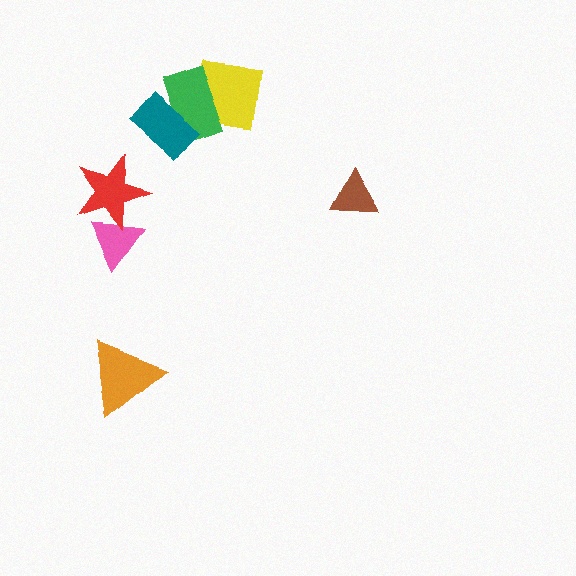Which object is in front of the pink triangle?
The red star is in front of the pink triangle.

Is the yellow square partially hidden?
Yes, it is partially covered by another shape.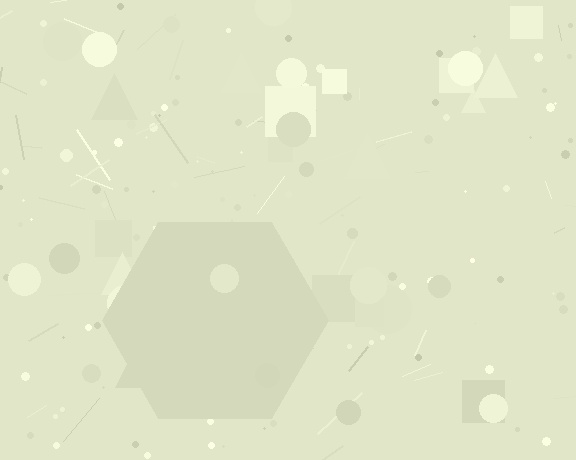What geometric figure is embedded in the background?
A hexagon is embedded in the background.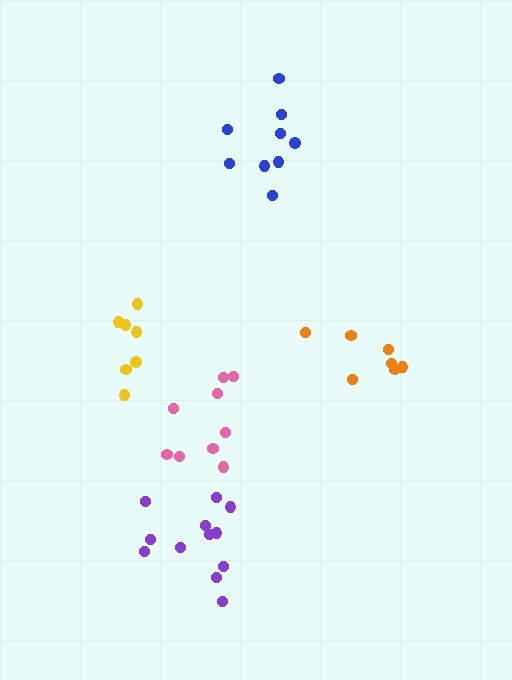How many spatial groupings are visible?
There are 5 spatial groupings.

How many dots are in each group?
Group 1: 7 dots, Group 2: 9 dots, Group 3: 7 dots, Group 4: 9 dots, Group 5: 12 dots (44 total).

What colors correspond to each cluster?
The clusters are colored: orange, blue, yellow, pink, purple.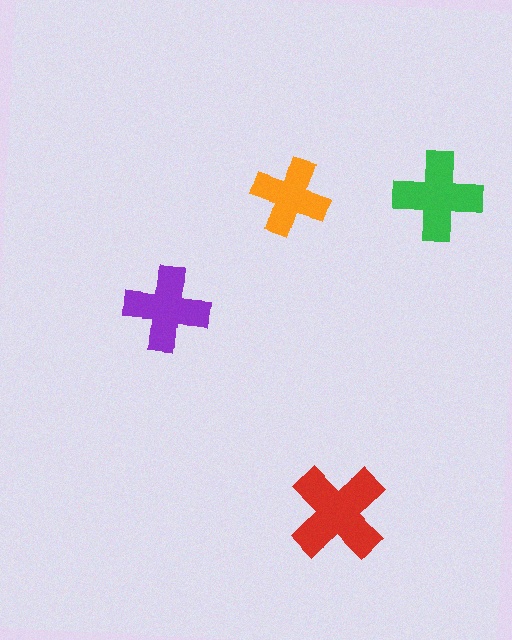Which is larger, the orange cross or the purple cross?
The purple one.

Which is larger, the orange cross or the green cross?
The green one.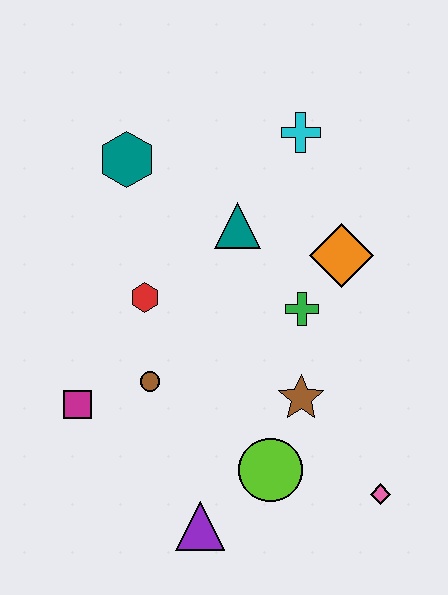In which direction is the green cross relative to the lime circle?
The green cross is above the lime circle.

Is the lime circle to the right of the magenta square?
Yes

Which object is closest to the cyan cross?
The teal triangle is closest to the cyan cross.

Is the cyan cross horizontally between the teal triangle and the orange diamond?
Yes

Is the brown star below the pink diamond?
No